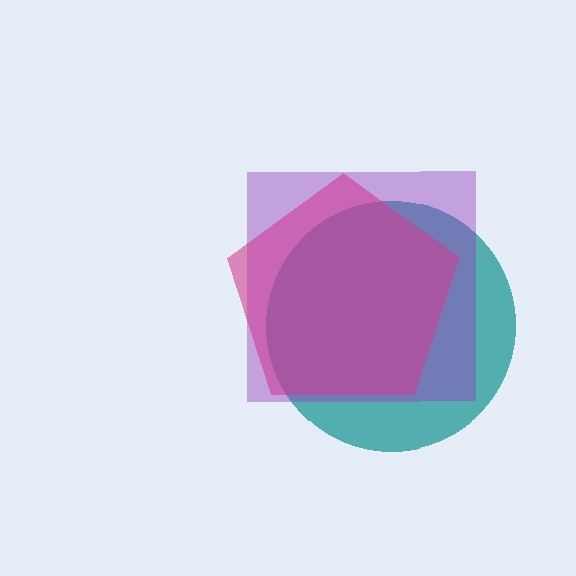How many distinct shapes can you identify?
There are 3 distinct shapes: a teal circle, a purple square, a magenta pentagon.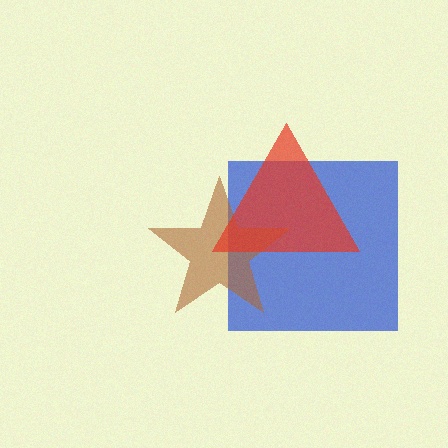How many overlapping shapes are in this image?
There are 3 overlapping shapes in the image.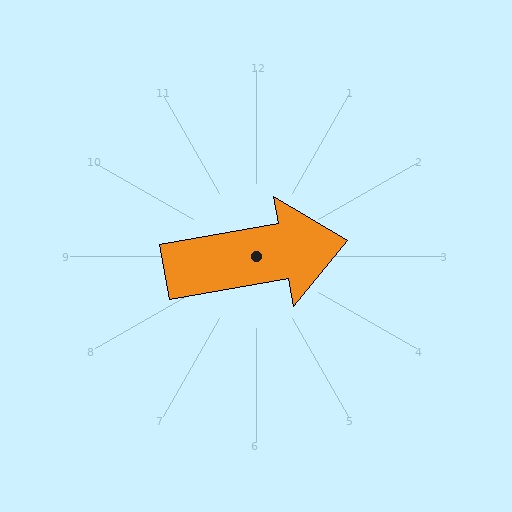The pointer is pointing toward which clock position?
Roughly 3 o'clock.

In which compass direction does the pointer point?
East.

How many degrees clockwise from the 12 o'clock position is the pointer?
Approximately 80 degrees.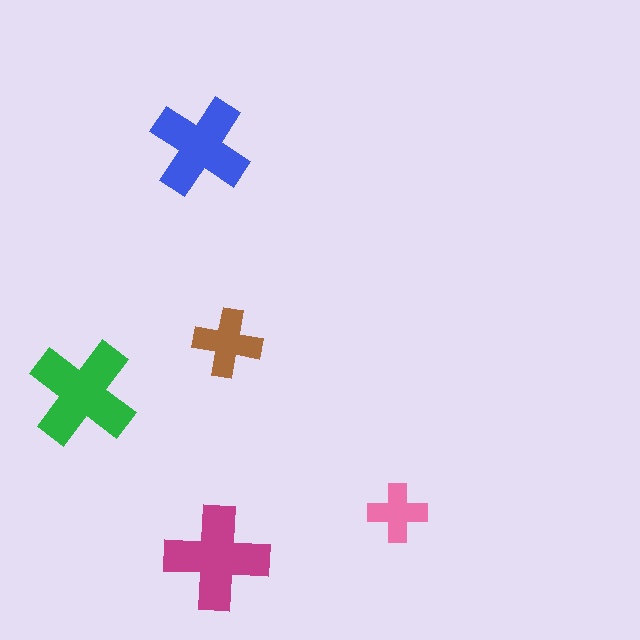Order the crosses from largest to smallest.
the green one, the magenta one, the blue one, the brown one, the pink one.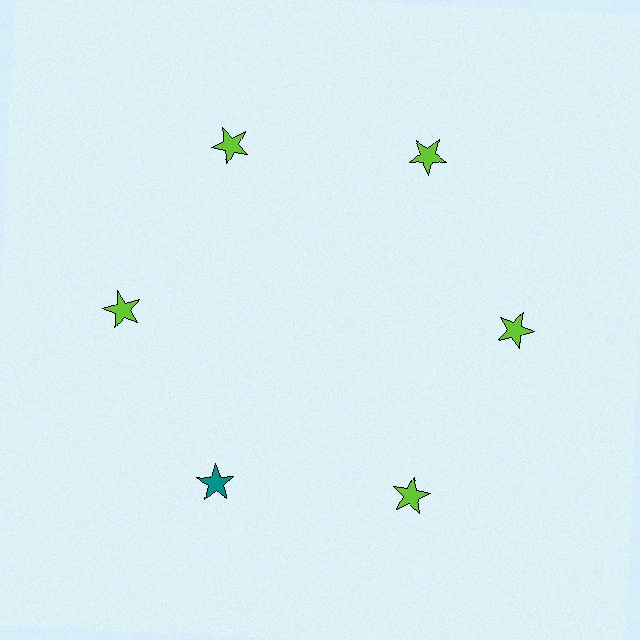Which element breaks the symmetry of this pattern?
The teal star at roughly the 7 o'clock position breaks the symmetry. All other shapes are lime stars.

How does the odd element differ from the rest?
It has a different color: teal instead of lime.